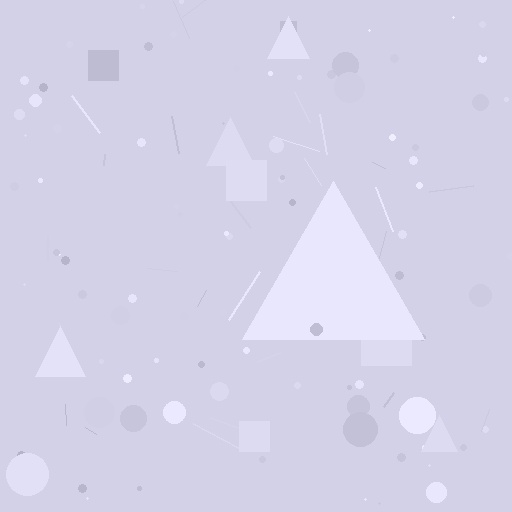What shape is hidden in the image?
A triangle is hidden in the image.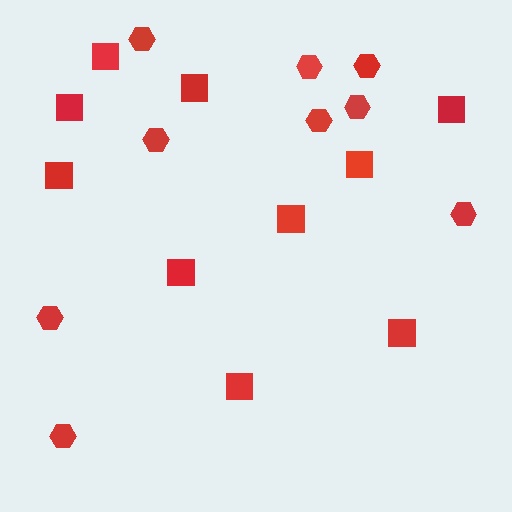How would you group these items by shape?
There are 2 groups: one group of squares (10) and one group of hexagons (9).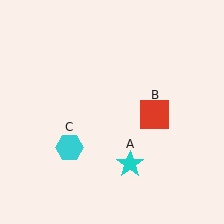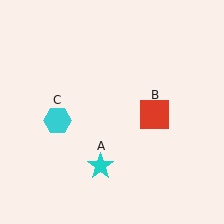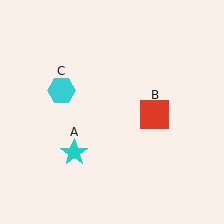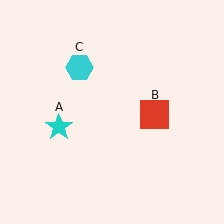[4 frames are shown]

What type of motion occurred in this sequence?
The cyan star (object A), cyan hexagon (object C) rotated clockwise around the center of the scene.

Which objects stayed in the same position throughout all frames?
Red square (object B) remained stationary.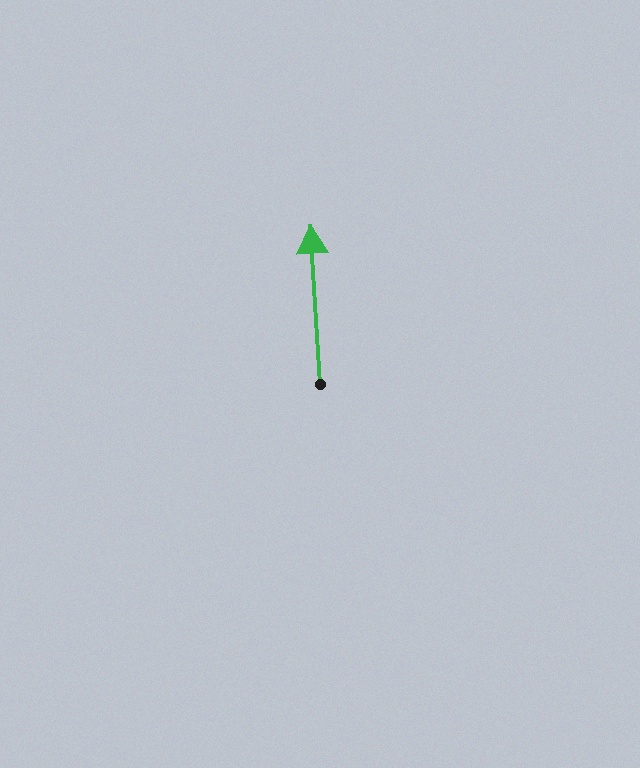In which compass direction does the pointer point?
North.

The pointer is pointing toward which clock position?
Roughly 12 o'clock.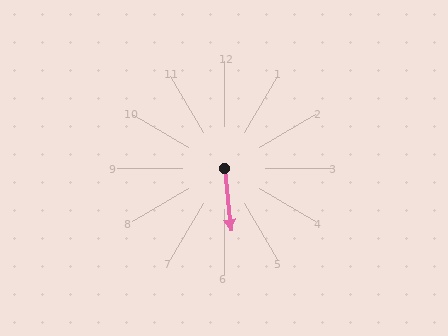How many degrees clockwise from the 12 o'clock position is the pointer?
Approximately 174 degrees.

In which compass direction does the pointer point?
South.